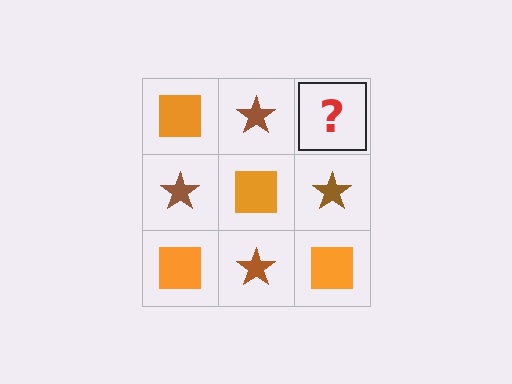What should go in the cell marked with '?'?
The missing cell should contain an orange square.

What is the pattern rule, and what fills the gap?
The rule is that it alternates orange square and brown star in a checkerboard pattern. The gap should be filled with an orange square.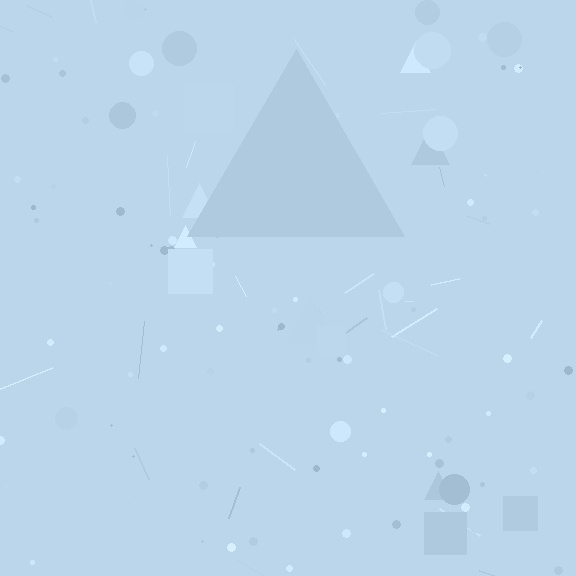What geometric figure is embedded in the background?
A triangle is embedded in the background.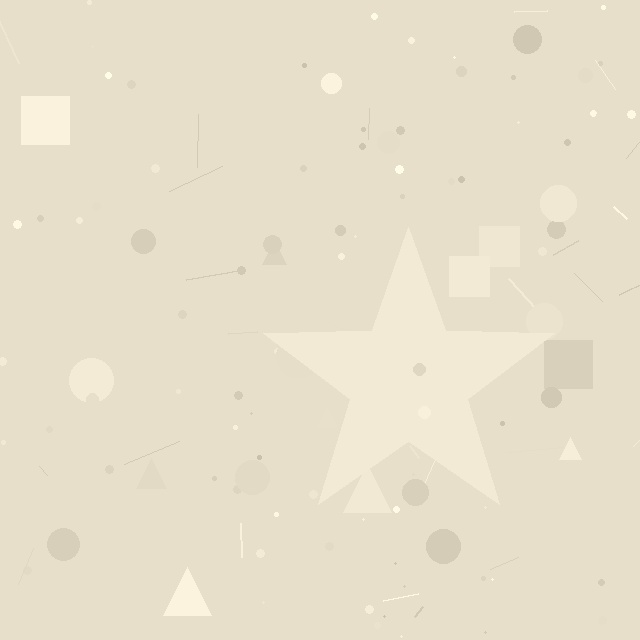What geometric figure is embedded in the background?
A star is embedded in the background.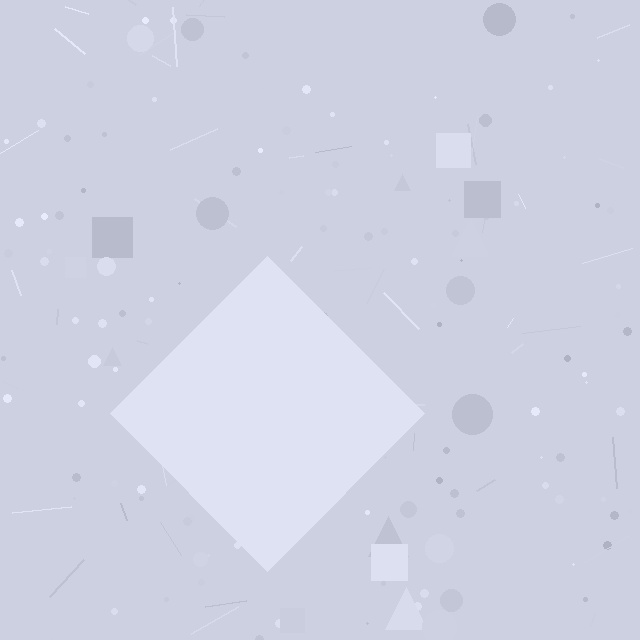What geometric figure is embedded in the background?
A diamond is embedded in the background.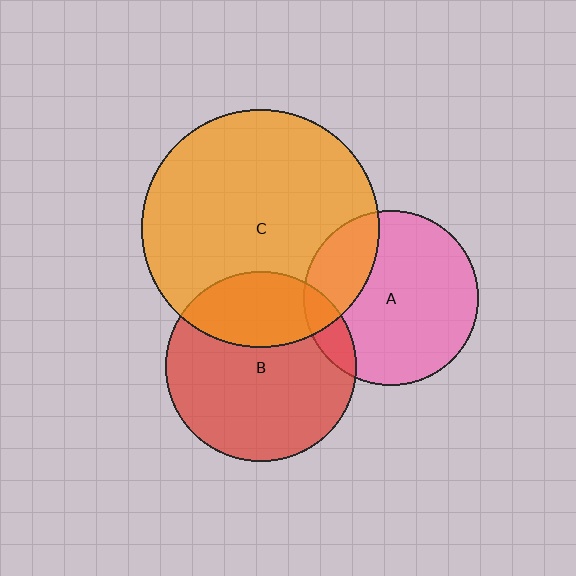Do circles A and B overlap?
Yes.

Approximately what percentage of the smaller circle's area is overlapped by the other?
Approximately 10%.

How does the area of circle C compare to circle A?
Approximately 1.9 times.